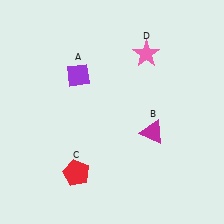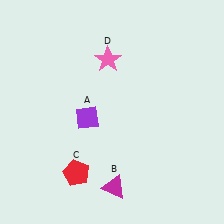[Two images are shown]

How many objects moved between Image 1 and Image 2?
3 objects moved between the two images.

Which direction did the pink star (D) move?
The pink star (D) moved left.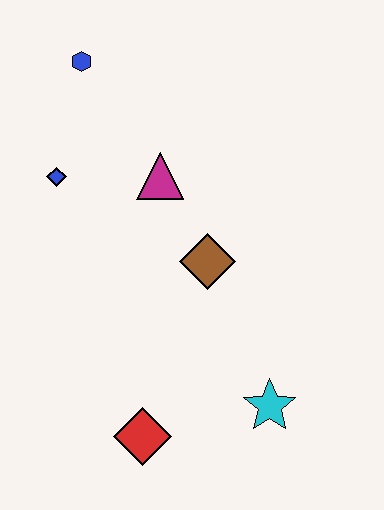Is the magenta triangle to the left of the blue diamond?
No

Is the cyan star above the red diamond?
Yes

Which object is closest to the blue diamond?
The magenta triangle is closest to the blue diamond.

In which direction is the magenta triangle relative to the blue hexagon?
The magenta triangle is below the blue hexagon.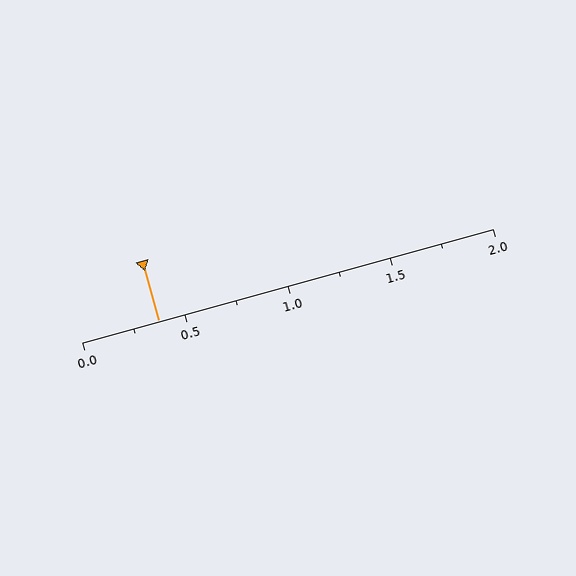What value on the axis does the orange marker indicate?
The marker indicates approximately 0.38.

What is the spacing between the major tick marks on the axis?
The major ticks are spaced 0.5 apart.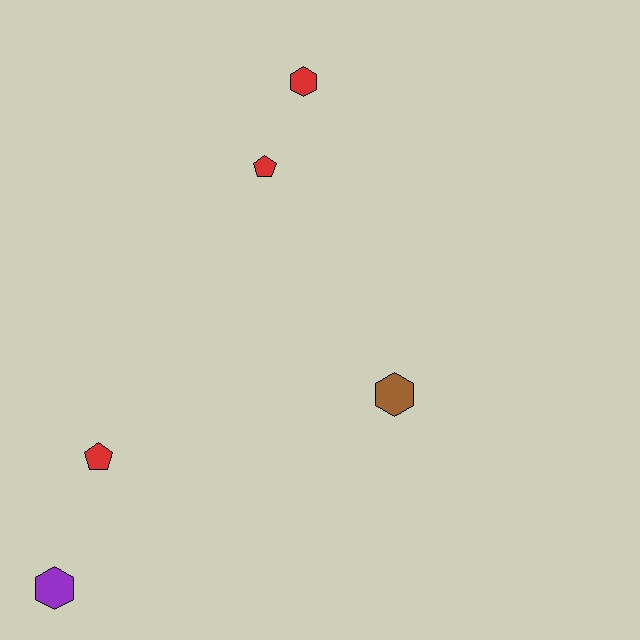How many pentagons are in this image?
There are 2 pentagons.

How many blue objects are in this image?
There are no blue objects.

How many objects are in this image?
There are 5 objects.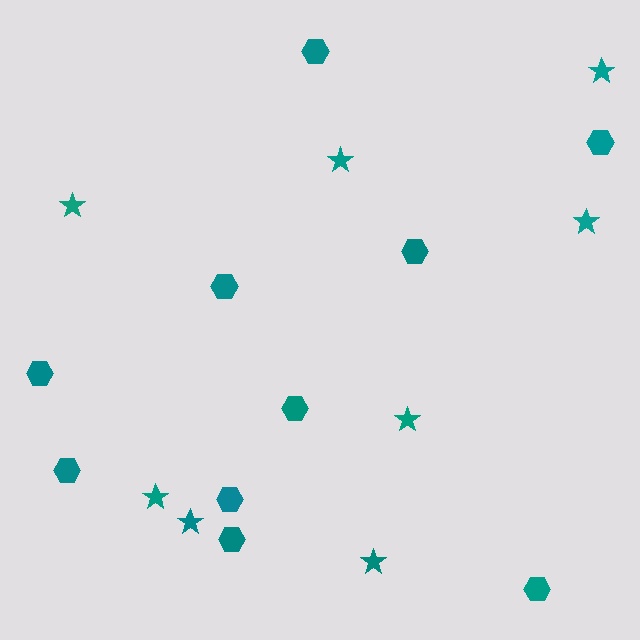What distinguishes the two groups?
There are 2 groups: one group of hexagons (10) and one group of stars (8).